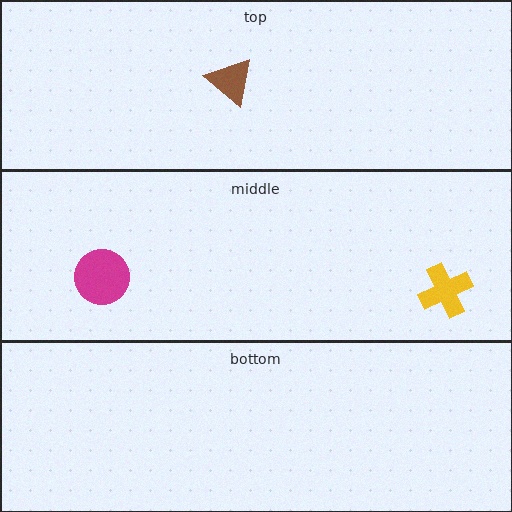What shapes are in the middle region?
The yellow cross, the magenta circle.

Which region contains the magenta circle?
The middle region.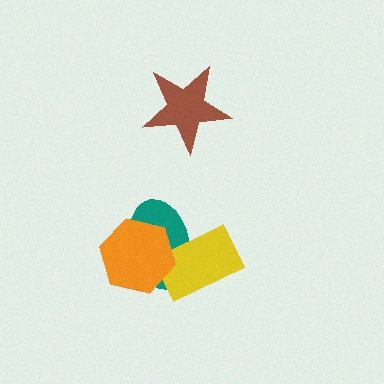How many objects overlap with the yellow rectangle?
2 objects overlap with the yellow rectangle.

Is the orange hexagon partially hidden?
No, no other shape covers it.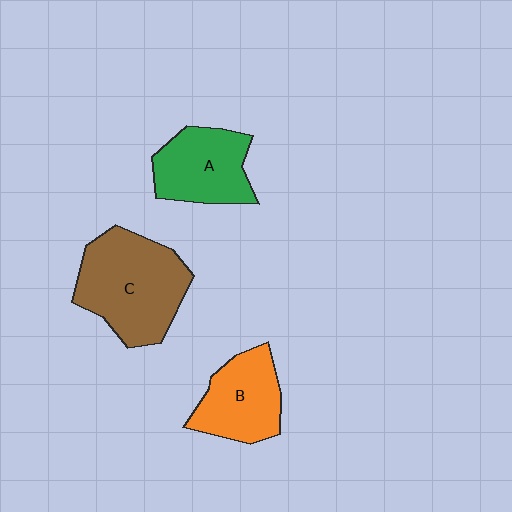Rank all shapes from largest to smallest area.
From largest to smallest: C (brown), A (green), B (orange).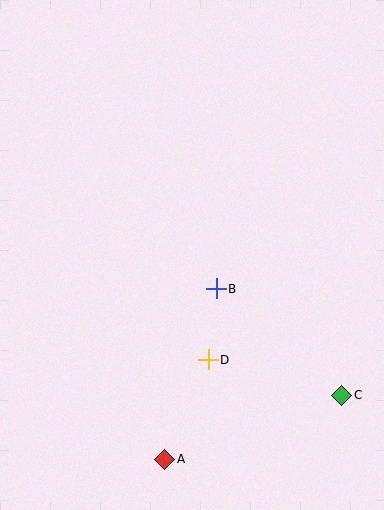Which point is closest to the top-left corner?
Point B is closest to the top-left corner.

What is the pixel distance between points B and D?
The distance between B and D is 71 pixels.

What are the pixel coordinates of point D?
Point D is at (208, 360).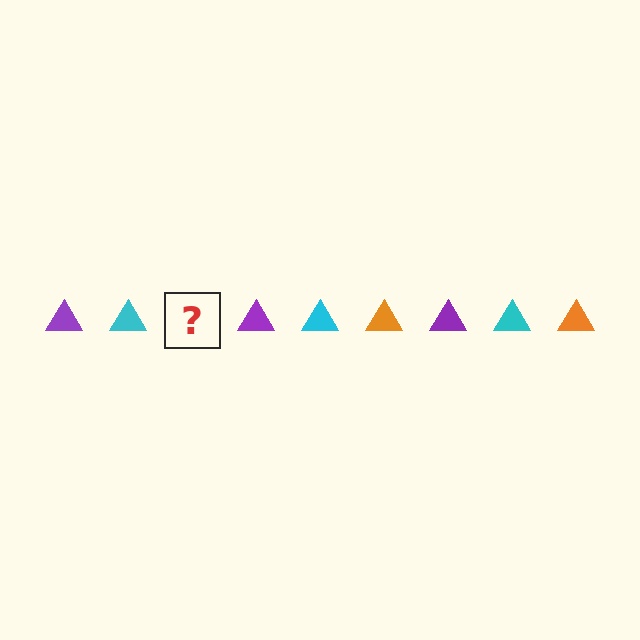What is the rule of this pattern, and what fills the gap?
The rule is that the pattern cycles through purple, cyan, orange triangles. The gap should be filled with an orange triangle.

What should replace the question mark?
The question mark should be replaced with an orange triangle.